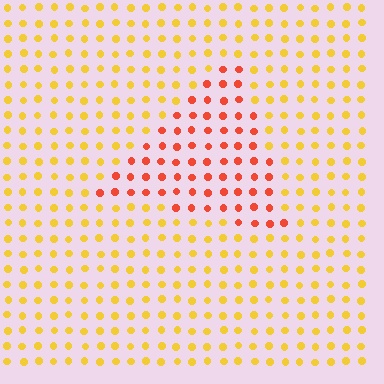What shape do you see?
I see a triangle.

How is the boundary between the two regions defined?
The boundary is defined purely by a slight shift in hue (about 42 degrees). Spacing, size, and orientation are identical on both sides.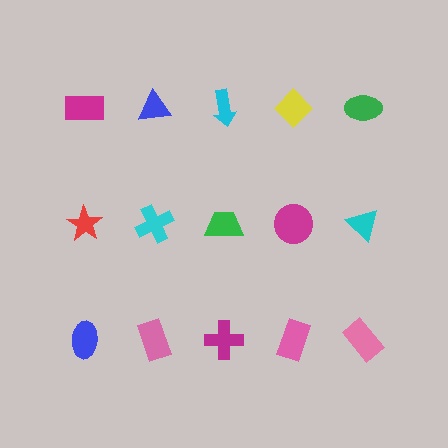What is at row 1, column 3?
A cyan arrow.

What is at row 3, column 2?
A pink rectangle.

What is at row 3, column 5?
A pink rectangle.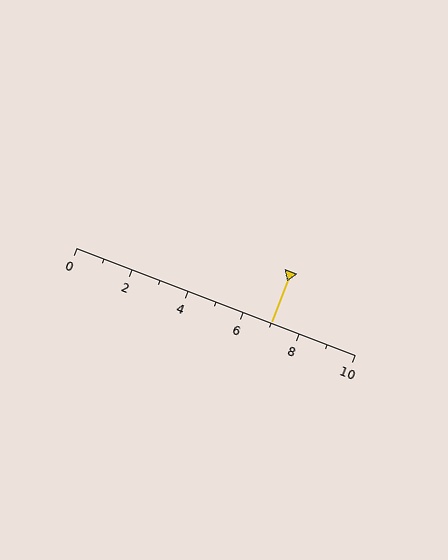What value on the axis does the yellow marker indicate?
The marker indicates approximately 7.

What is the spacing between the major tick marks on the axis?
The major ticks are spaced 2 apart.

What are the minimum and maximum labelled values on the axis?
The axis runs from 0 to 10.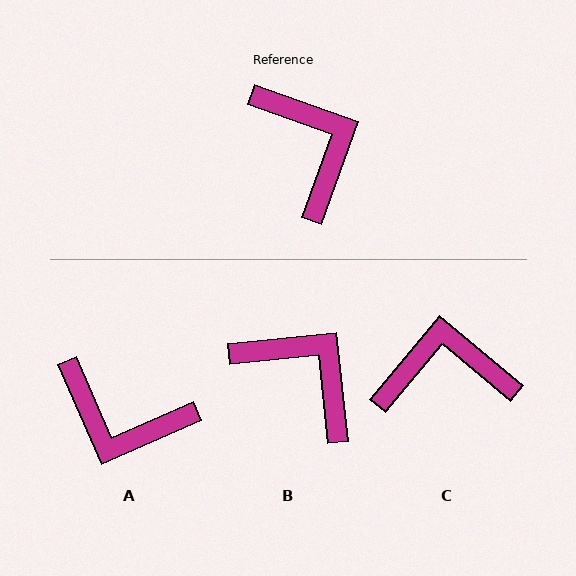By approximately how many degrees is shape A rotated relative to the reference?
Approximately 137 degrees clockwise.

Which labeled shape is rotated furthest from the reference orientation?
A, about 137 degrees away.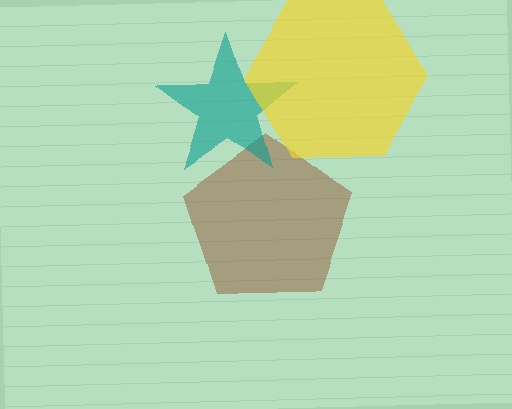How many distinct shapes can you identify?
There are 3 distinct shapes: a brown pentagon, a teal star, a yellow hexagon.